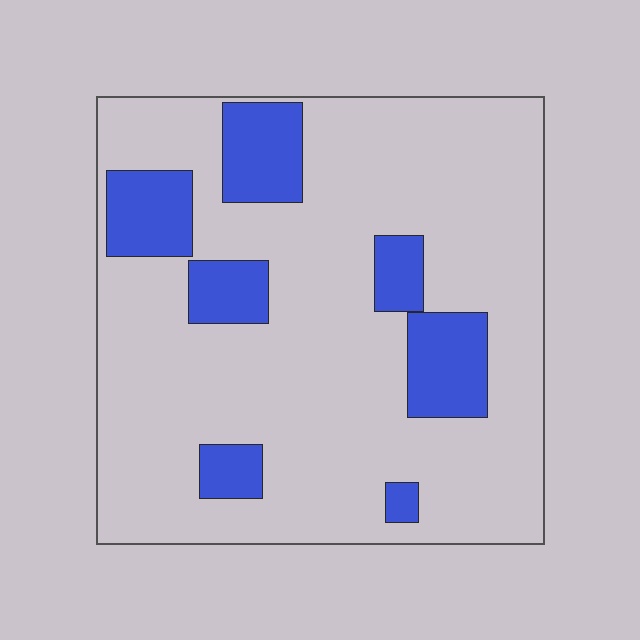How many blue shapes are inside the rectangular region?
7.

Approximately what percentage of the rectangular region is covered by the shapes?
Approximately 20%.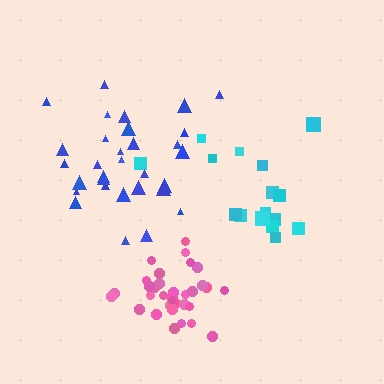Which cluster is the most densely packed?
Pink.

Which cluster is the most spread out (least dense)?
Cyan.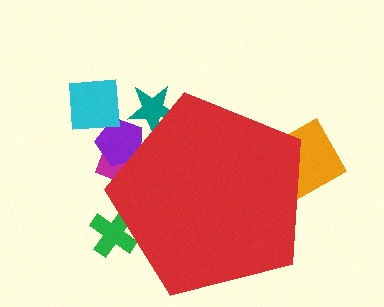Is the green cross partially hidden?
Yes, the green cross is partially hidden behind the red pentagon.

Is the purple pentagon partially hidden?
Yes, the purple pentagon is partially hidden behind the red pentagon.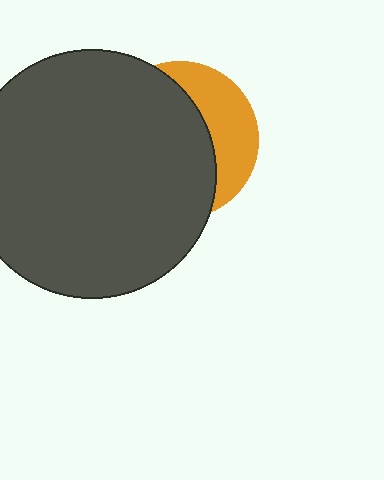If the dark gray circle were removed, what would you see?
You would see the complete orange circle.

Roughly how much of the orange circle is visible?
A small part of it is visible (roughly 32%).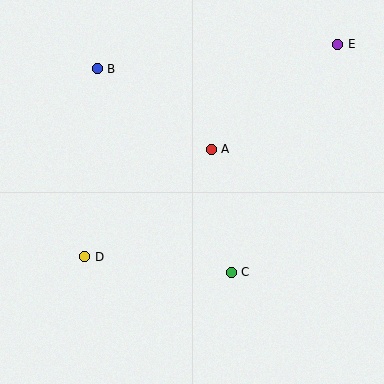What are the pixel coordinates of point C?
Point C is at (231, 272).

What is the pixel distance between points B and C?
The distance between B and C is 243 pixels.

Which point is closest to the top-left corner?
Point B is closest to the top-left corner.